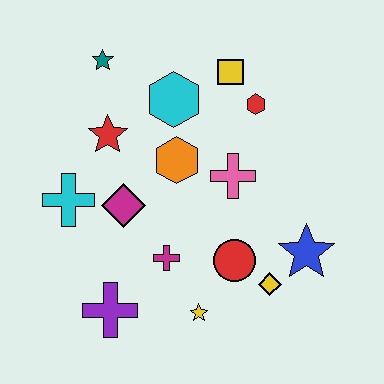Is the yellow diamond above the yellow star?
Yes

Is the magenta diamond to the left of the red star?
No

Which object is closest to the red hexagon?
The yellow square is closest to the red hexagon.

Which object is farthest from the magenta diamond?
The blue star is farthest from the magenta diamond.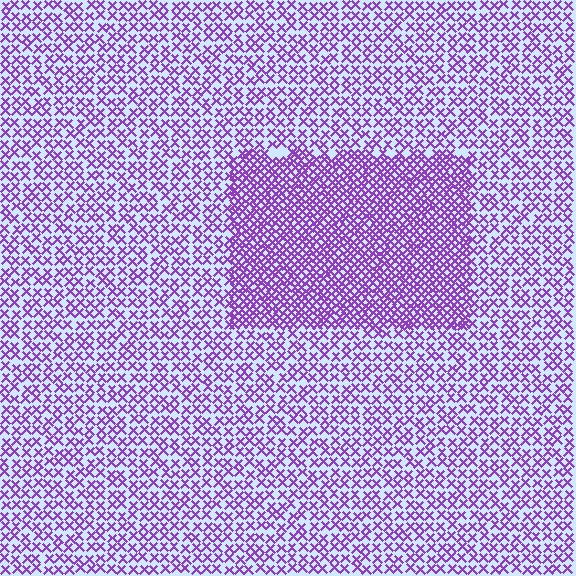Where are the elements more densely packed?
The elements are more densely packed inside the rectangle boundary.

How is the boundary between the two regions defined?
The boundary is defined by a change in element density (approximately 2.0x ratio). All elements are the same color, size, and shape.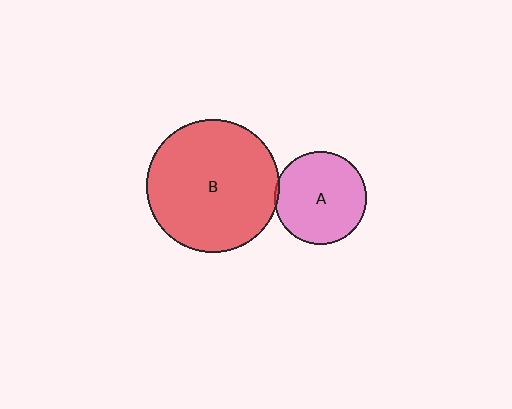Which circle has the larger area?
Circle B (red).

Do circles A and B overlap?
Yes.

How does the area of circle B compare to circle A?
Approximately 2.1 times.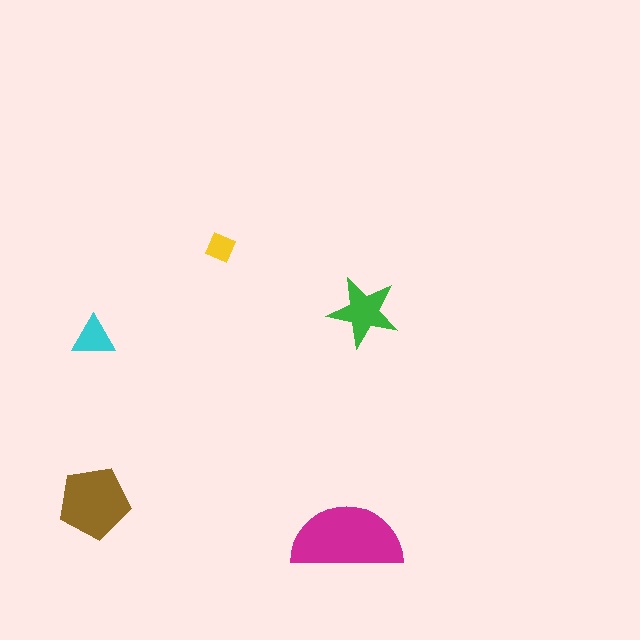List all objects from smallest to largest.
The yellow diamond, the cyan triangle, the green star, the brown pentagon, the magenta semicircle.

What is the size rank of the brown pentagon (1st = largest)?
2nd.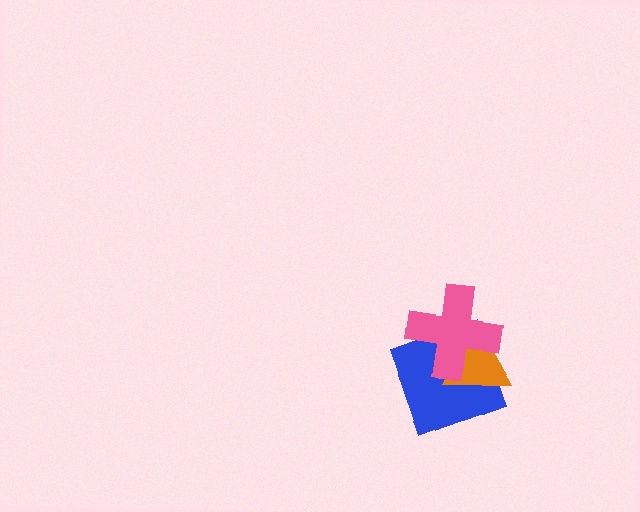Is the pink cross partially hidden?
No, no other shape covers it.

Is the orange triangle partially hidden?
Yes, it is partially covered by another shape.